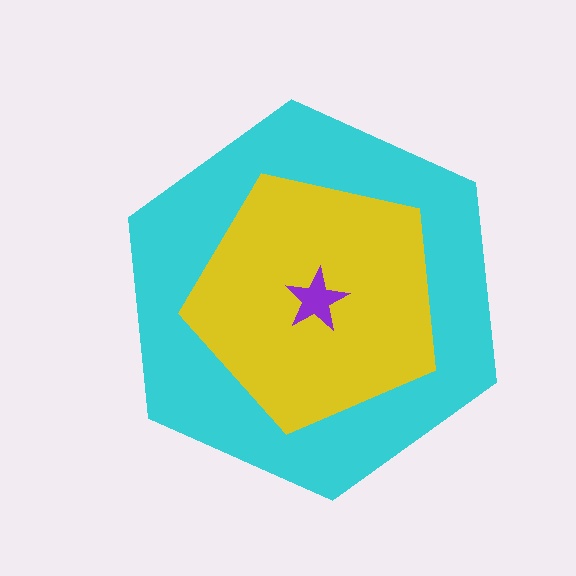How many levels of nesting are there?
3.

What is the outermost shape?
The cyan hexagon.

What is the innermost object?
The purple star.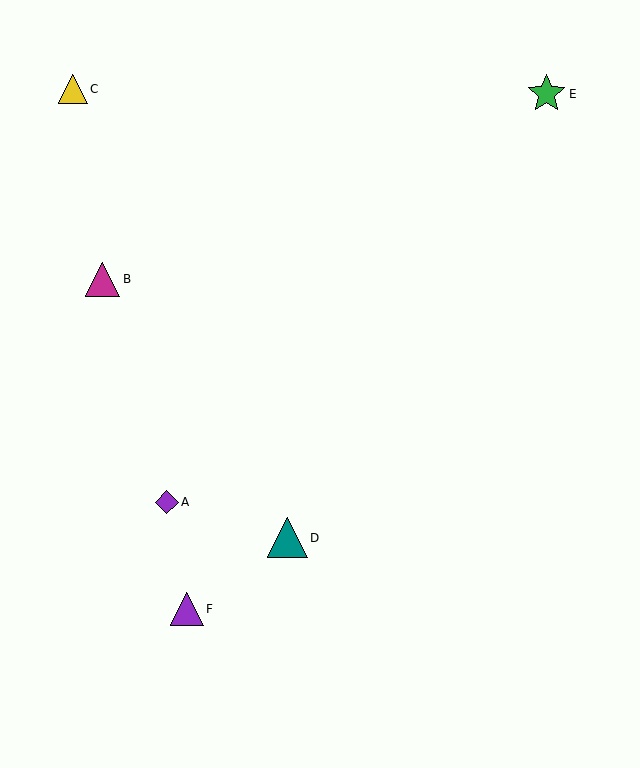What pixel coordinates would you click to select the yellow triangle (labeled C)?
Click at (73, 89) to select the yellow triangle C.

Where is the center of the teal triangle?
The center of the teal triangle is at (287, 538).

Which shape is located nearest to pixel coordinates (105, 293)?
The magenta triangle (labeled B) at (103, 279) is nearest to that location.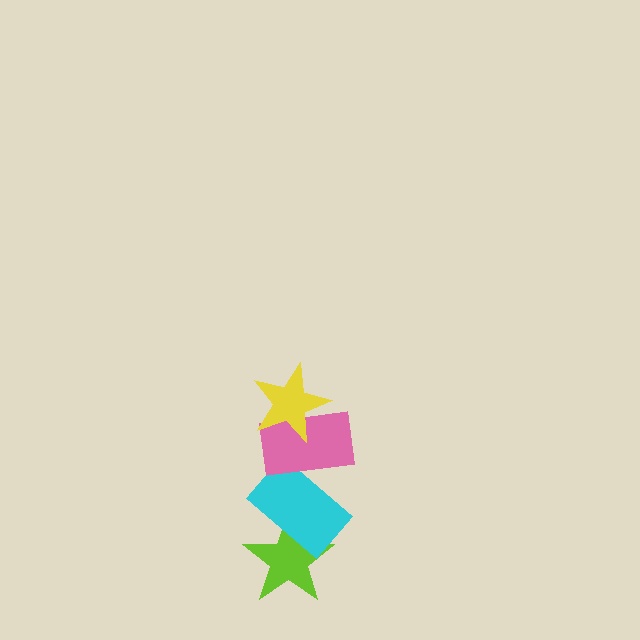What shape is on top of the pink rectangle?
The yellow star is on top of the pink rectangle.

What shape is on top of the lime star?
The cyan rectangle is on top of the lime star.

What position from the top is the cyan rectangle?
The cyan rectangle is 3rd from the top.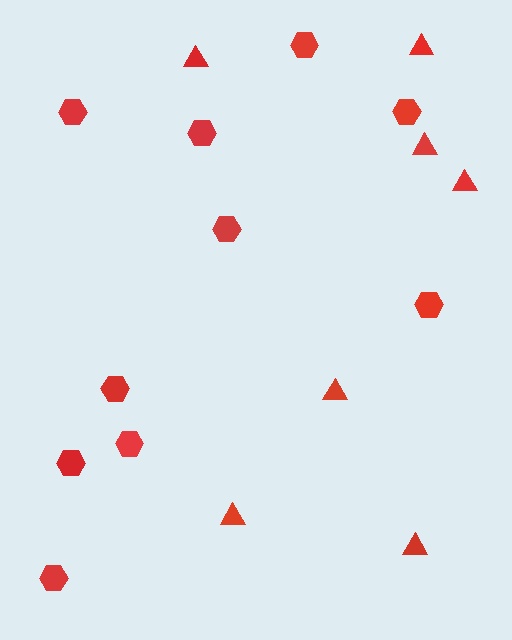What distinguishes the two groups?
There are 2 groups: one group of triangles (7) and one group of hexagons (10).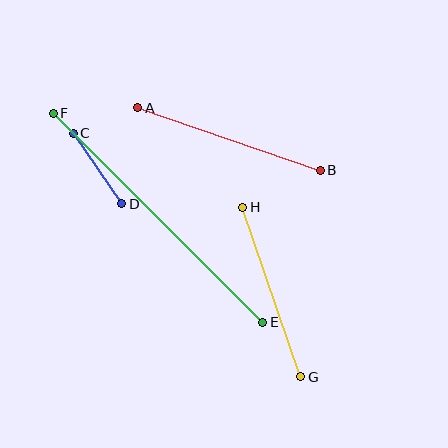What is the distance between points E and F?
The distance is approximately 295 pixels.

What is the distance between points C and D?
The distance is approximately 86 pixels.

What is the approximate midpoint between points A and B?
The midpoint is at approximately (229, 139) pixels.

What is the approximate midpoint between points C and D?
The midpoint is at approximately (98, 168) pixels.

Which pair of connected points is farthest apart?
Points E and F are farthest apart.